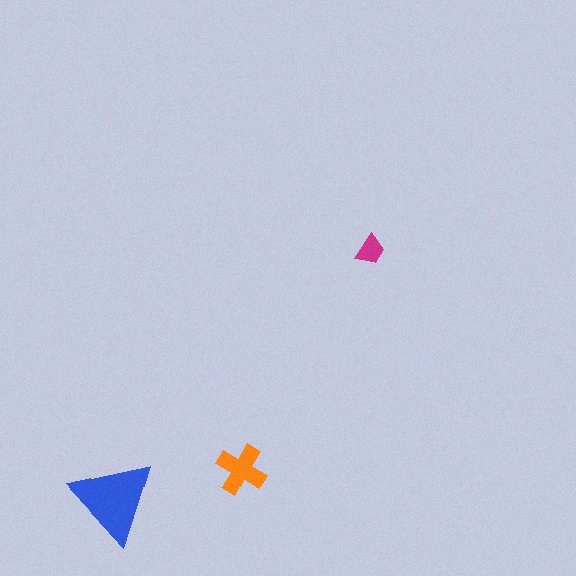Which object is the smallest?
The magenta trapezoid.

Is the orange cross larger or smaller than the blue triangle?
Smaller.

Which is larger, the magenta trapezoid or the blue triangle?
The blue triangle.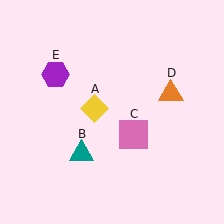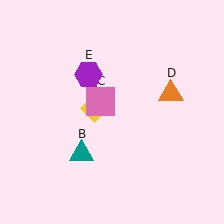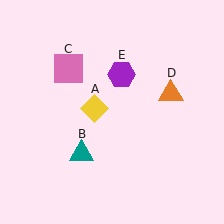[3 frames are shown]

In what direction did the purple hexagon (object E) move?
The purple hexagon (object E) moved right.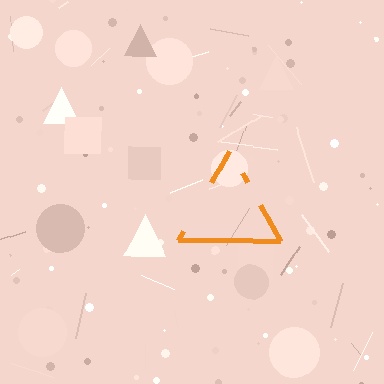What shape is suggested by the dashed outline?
The dashed outline suggests a triangle.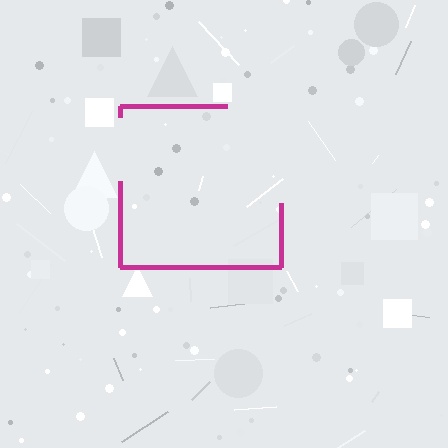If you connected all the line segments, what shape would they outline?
They would outline a square.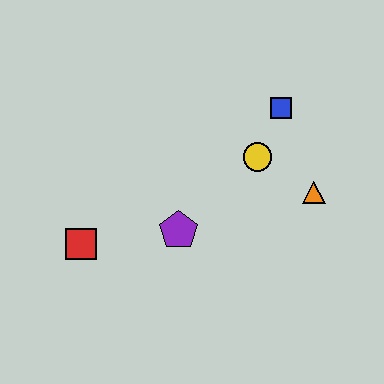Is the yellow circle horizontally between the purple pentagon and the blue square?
Yes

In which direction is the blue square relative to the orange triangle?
The blue square is above the orange triangle.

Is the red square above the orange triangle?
No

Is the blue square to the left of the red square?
No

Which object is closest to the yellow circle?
The blue square is closest to the yellow circle.